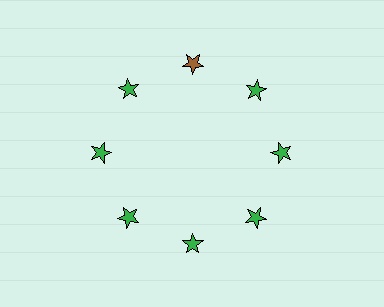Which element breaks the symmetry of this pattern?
The brown star at roughly the 12 o'clock position breaks the symmetry. All other shapes are green stars.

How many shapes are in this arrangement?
There are 8 shapes arranged in a ring pattern.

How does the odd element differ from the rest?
It has a different color: brown instead of green.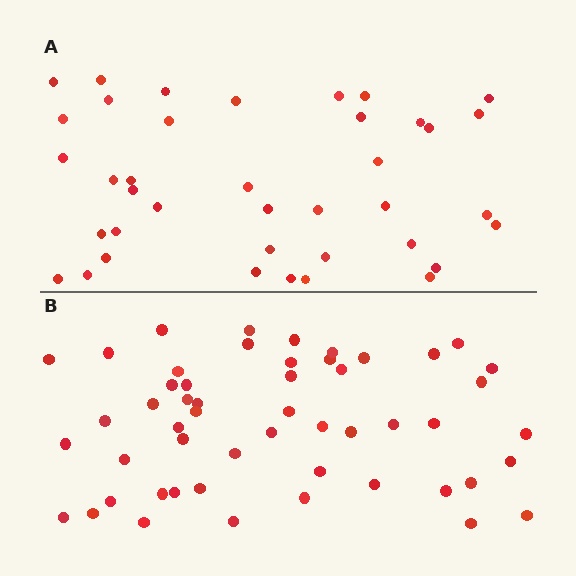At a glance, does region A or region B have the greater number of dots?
Region B (the bottom region) has more dots.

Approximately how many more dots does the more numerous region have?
Region B has approximately 15 more dots than region A.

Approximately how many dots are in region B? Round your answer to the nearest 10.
About 50 dots. (The exact count is 52, which rounds to 50.)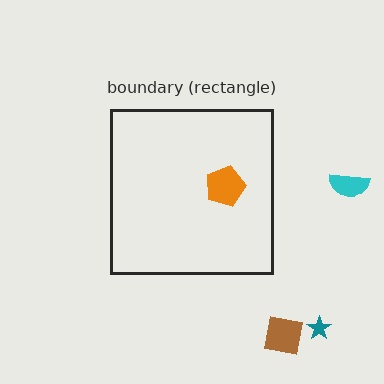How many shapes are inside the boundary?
1 inside, 3 outside.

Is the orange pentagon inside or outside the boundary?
Inside.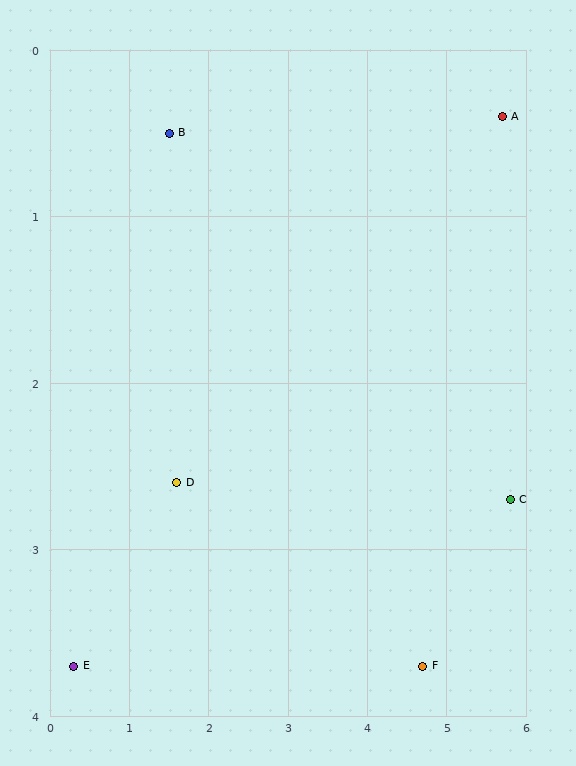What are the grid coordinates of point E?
Point E is at approximately (0.3, 3.7).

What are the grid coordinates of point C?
Point C is at approximately (5.8, 2.7).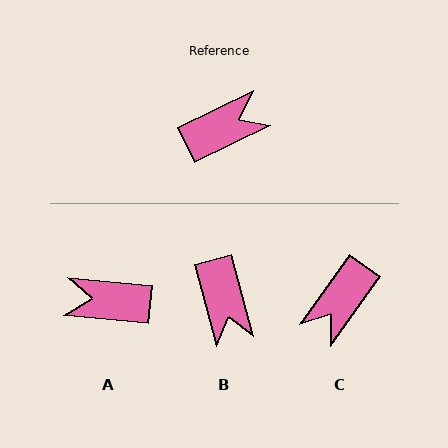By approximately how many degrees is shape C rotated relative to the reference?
Approximately 151 degrees clockwise.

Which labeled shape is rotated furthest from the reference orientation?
C, about 151 degrees away.